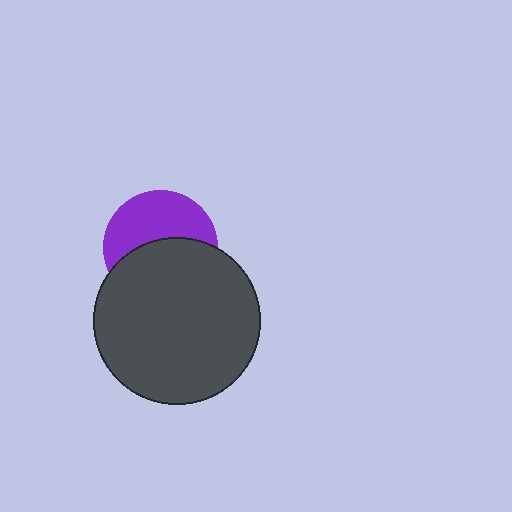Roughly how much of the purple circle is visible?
About half of it is visible (roughly 48%).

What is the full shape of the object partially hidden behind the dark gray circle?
The partially hidden object is a purple circle.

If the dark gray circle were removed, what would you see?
You would see the complete purple circle.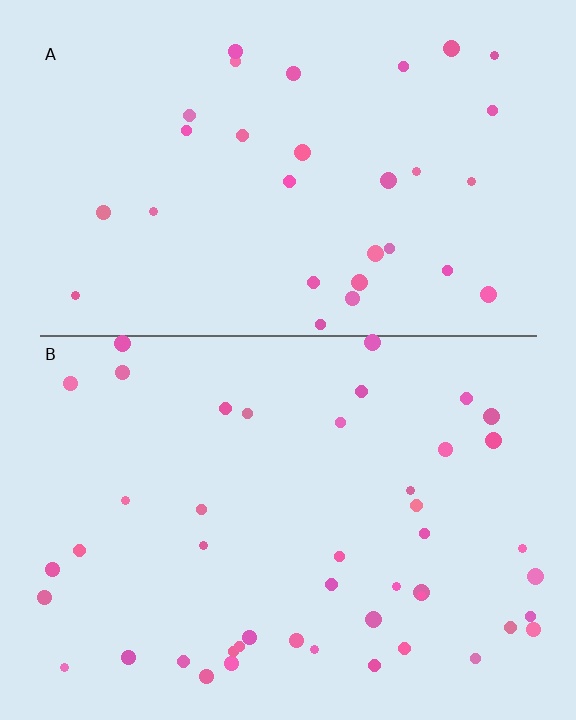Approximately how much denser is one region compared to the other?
Approximately 1.5× — region B over region A.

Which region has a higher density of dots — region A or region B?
B (the bottom).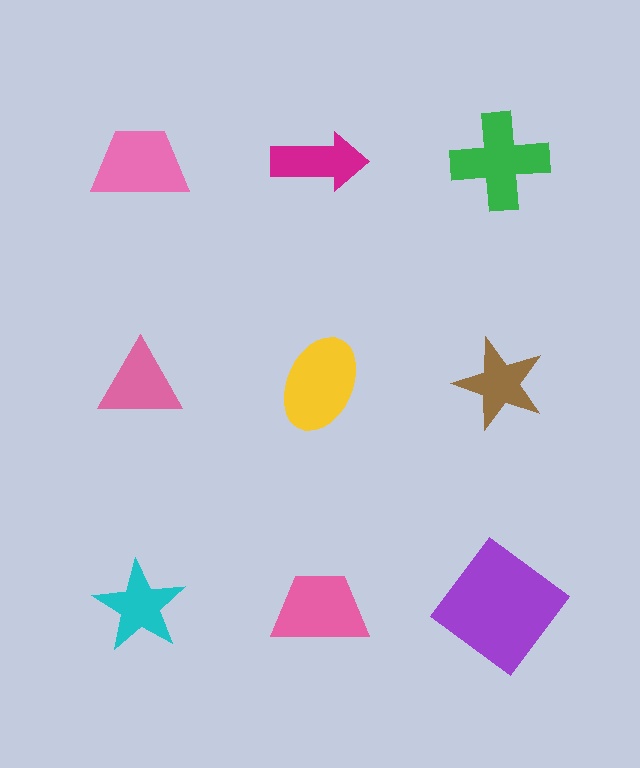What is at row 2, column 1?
A pink triangle.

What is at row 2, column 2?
A yellow ellipse.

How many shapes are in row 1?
3 shapes.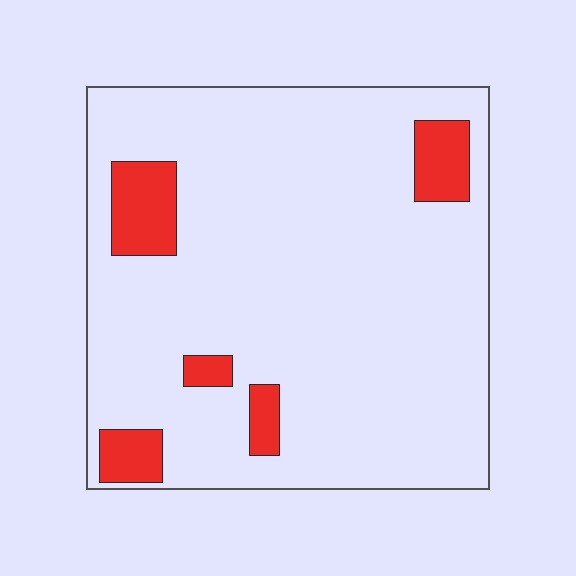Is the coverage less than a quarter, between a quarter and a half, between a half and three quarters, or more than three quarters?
Less than a quarter.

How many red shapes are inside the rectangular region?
5.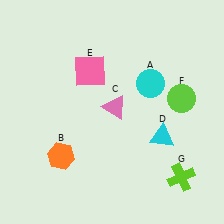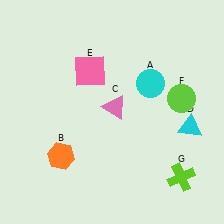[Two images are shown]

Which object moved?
The cyan triangle (D) moved right.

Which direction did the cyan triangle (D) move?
The cyan triangle (D) moved right.